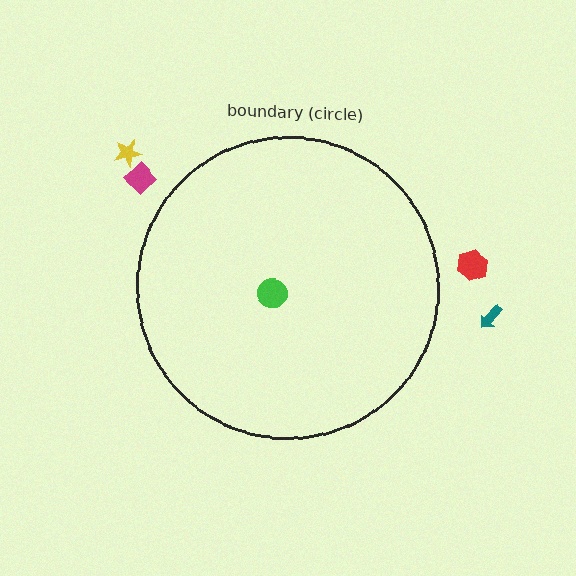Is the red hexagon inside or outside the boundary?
Outside.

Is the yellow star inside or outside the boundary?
Outside.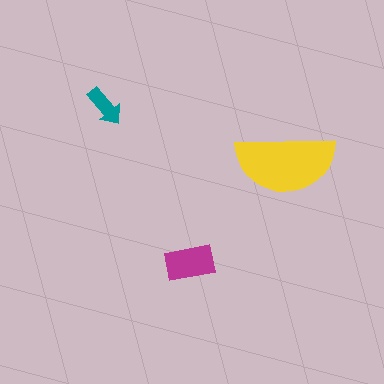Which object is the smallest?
The teal arrow.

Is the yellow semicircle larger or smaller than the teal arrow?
Larger.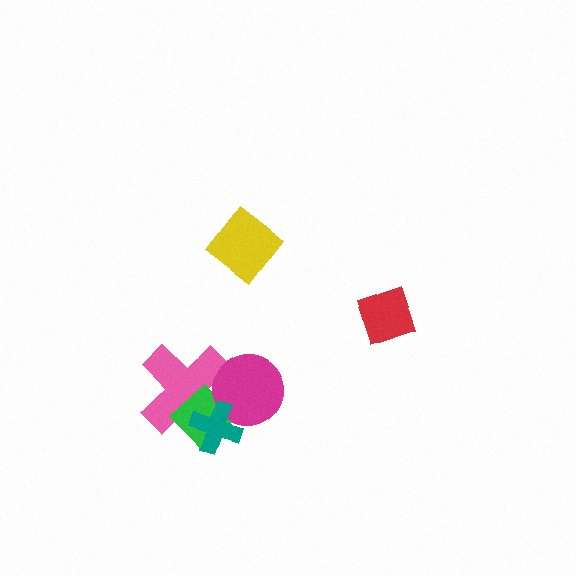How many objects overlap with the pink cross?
3 objects overlap with the pink cross.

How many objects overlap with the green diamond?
3 objects overlap with the green diamond.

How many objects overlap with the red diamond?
0 objects overlap with the red diamond.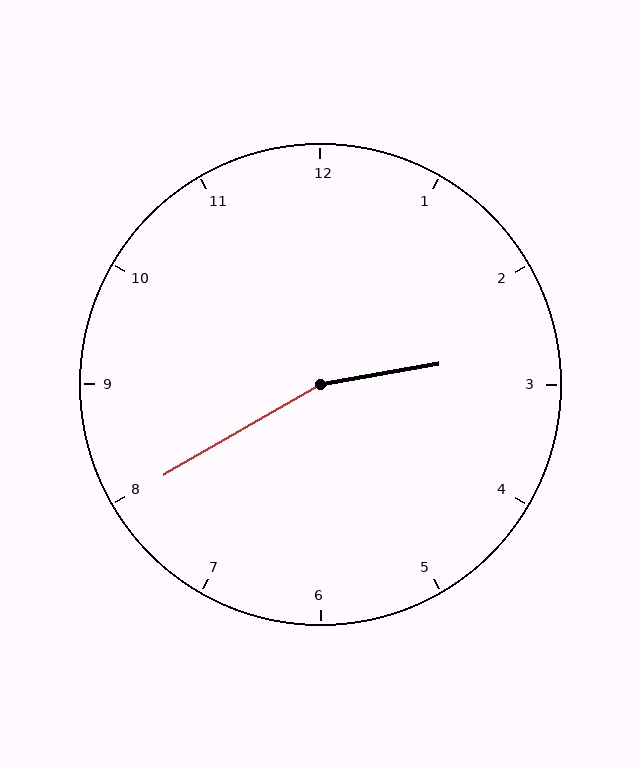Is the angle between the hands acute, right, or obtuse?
It is obtuse.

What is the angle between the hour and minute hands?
Approximately 160 degrees.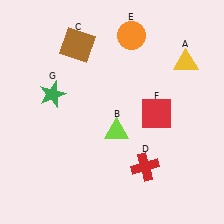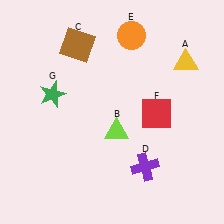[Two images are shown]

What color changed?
The cross (D) changed from red in Image 1 to purple in Image 2.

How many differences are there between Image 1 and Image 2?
There is 1 difference between the two images.